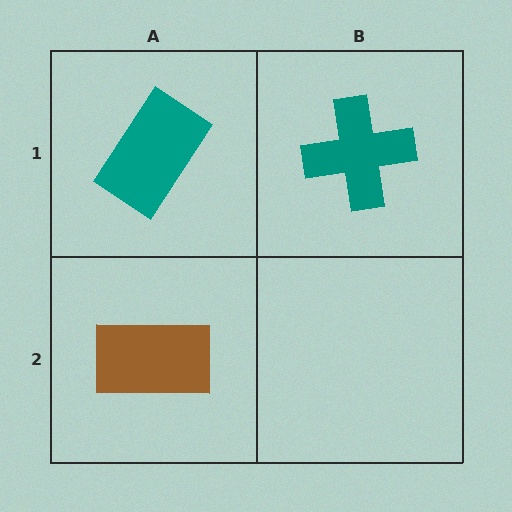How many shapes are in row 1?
2 shapes.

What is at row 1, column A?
A teal rectangle.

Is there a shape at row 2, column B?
No, that cell is empty.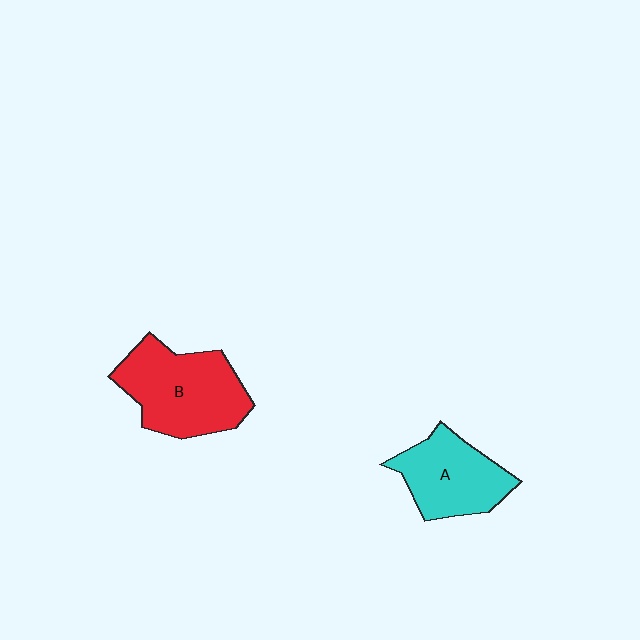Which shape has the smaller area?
Shape A (cyan).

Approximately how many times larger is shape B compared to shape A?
Approximately 1.3 times.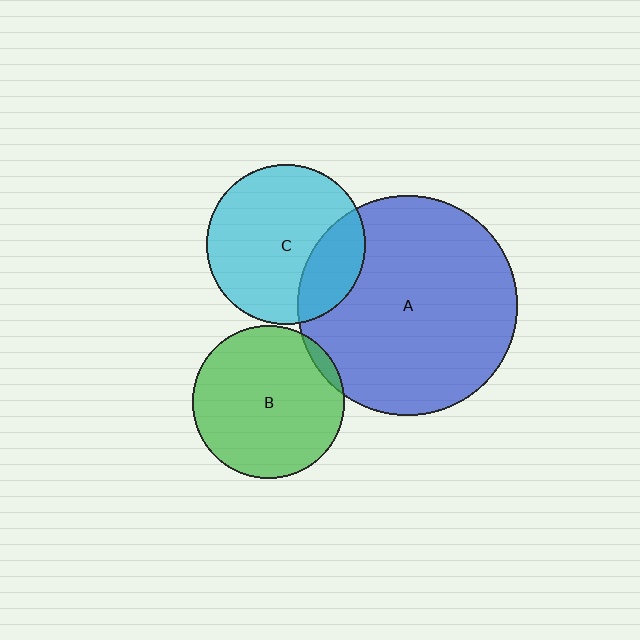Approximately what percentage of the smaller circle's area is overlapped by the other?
Approximately 5%.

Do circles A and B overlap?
Yes.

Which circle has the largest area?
Circle A (blue).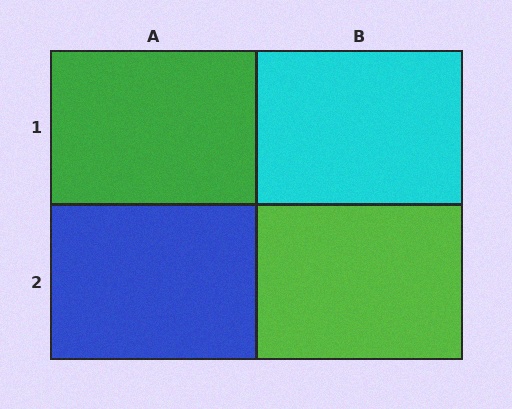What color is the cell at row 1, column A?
Green.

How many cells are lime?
1 cell is lime.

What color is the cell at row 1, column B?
Cyan.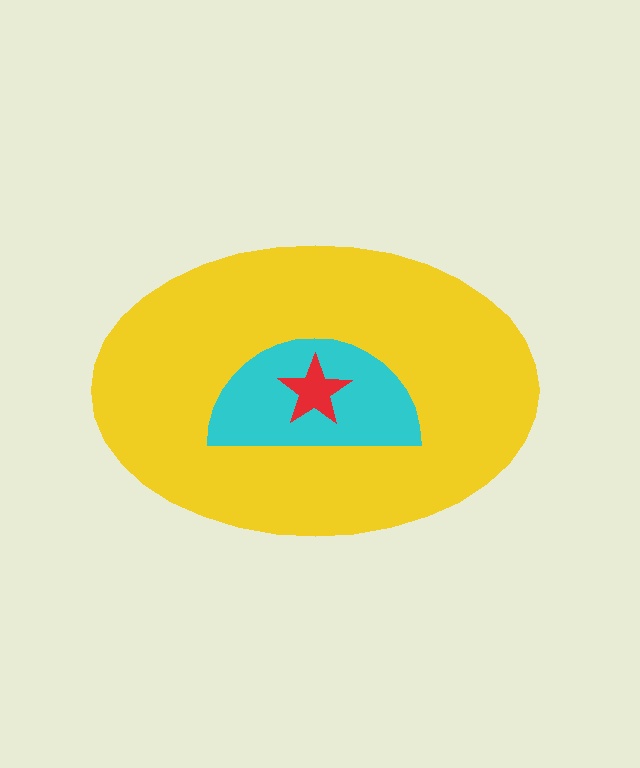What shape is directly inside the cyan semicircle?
The red star.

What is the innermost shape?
The red star.